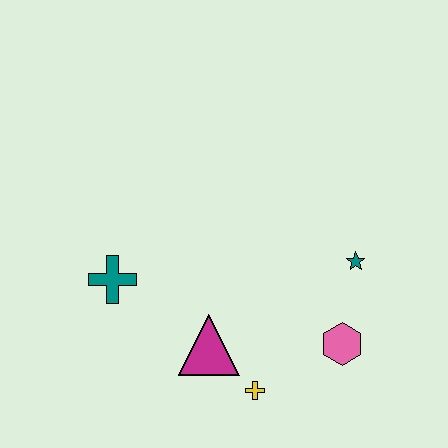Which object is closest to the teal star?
The pink hexagon is closest to the teal star.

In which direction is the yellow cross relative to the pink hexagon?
The yellow cross is to the left of the pink hexagon.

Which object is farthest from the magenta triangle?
The teal star is farthest from the magenta triangle.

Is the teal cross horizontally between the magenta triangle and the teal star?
No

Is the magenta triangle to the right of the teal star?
No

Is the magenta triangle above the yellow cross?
Yes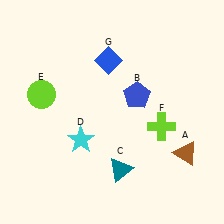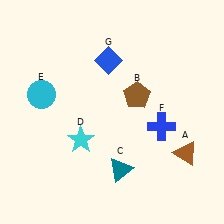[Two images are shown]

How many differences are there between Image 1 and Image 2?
There are 3 differences between the two images.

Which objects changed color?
B changed from blue to brown. E changed from lime to cyan. F changed from lime to blue.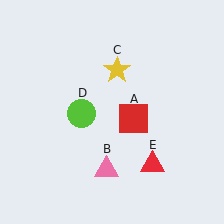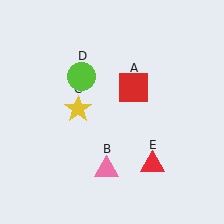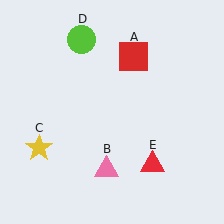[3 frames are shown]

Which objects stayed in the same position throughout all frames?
Pink triangle (object B) and red triangle (object E) remained stationary.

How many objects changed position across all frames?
3 objects changed position: red square (object A), yellow star (object C), lime circle (object D).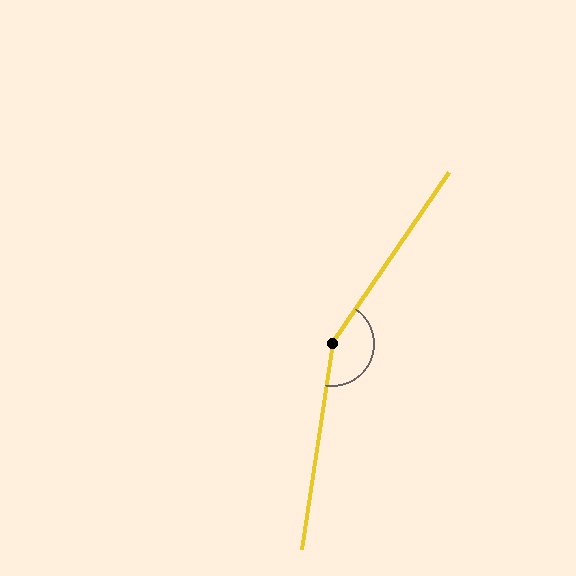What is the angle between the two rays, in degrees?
Approximately 154 degrees.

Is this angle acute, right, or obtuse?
It is obtuse.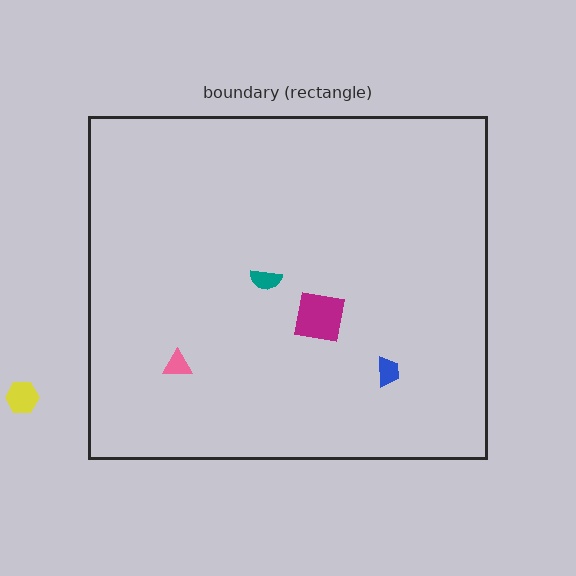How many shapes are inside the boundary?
4 inside, 1 outside.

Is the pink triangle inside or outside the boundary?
Inside.